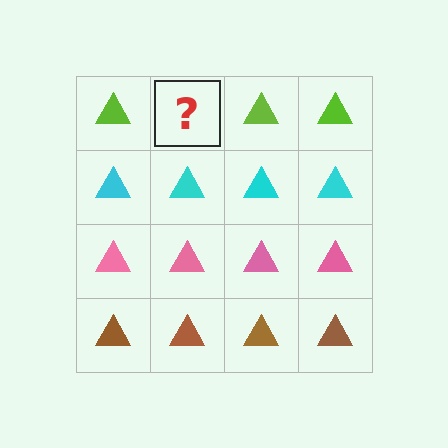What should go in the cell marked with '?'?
The missing cell should contain a lime triangle.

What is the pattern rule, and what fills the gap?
The rule is that each row has a consistent color. The gap should be filled with a lime triangle.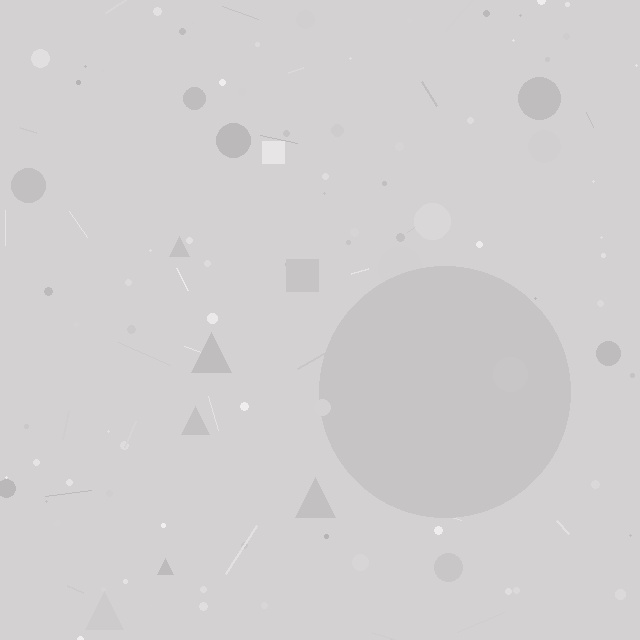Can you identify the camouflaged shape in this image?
The camouflaged shape is a circle.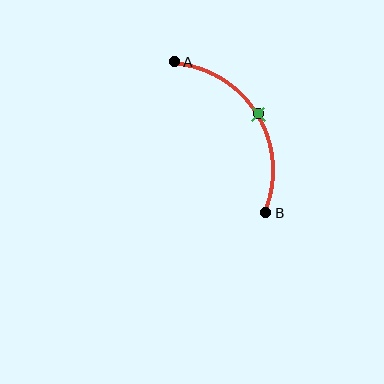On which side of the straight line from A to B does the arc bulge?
The arc bulges to the right of the straight line connecting A and B.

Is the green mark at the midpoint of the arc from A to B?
Yes. The green mark lies on the arc at equal arc-length from both A and B — it is the arc midpoint.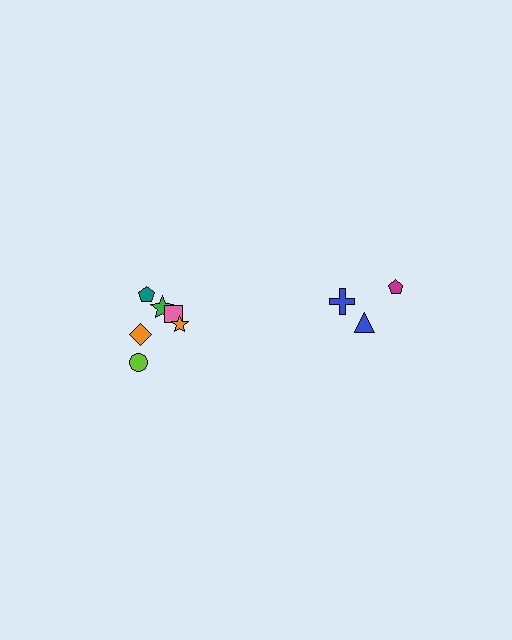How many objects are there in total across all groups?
There are 9 objects.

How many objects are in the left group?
There are 6 objects.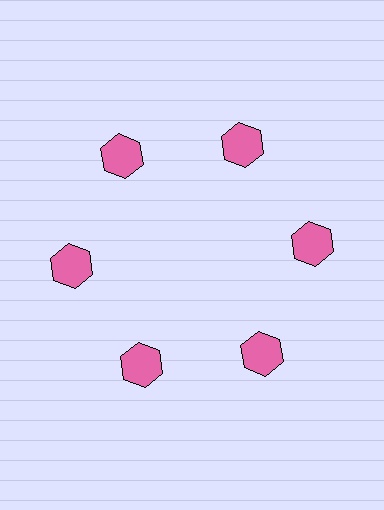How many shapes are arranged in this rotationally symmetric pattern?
There are 6 shapes, arranged in 6 groups of 1.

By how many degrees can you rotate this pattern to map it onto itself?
The pattern maps onto itself every 60 degrees of rotation.